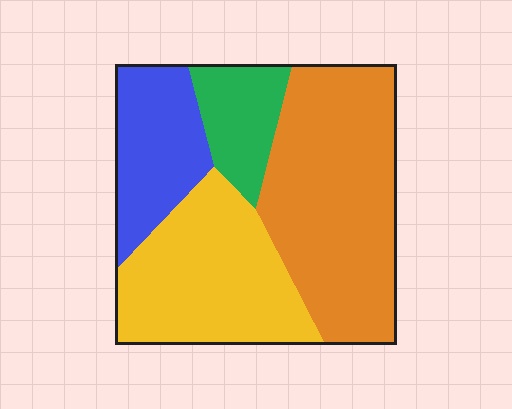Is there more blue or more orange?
Orange.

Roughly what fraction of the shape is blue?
Blue covers about 20% of the shape.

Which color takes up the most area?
Orange, at roughly 40%.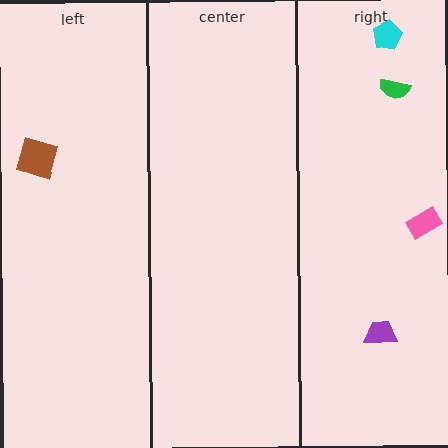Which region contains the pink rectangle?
The right region.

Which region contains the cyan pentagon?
The right region.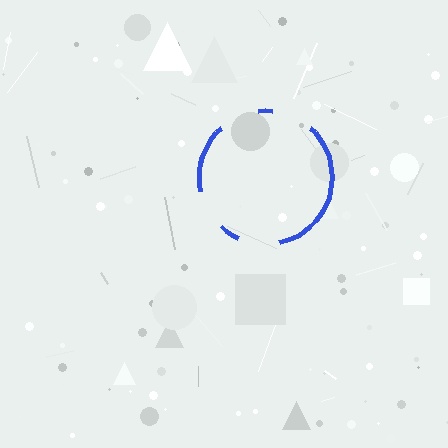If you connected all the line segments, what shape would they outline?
They would outline a circle.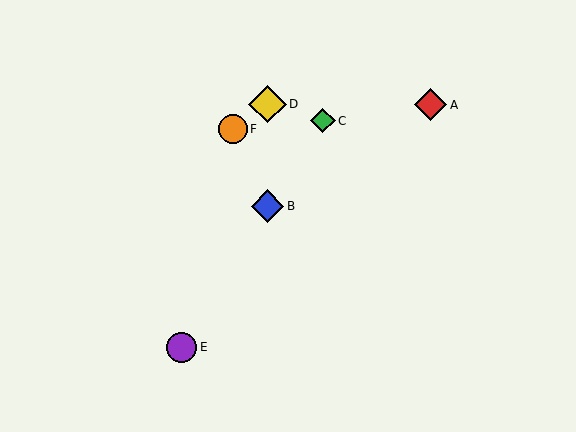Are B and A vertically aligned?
No, B is at x≈267 and A is at x≈431.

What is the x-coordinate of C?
Object C is at x≈323.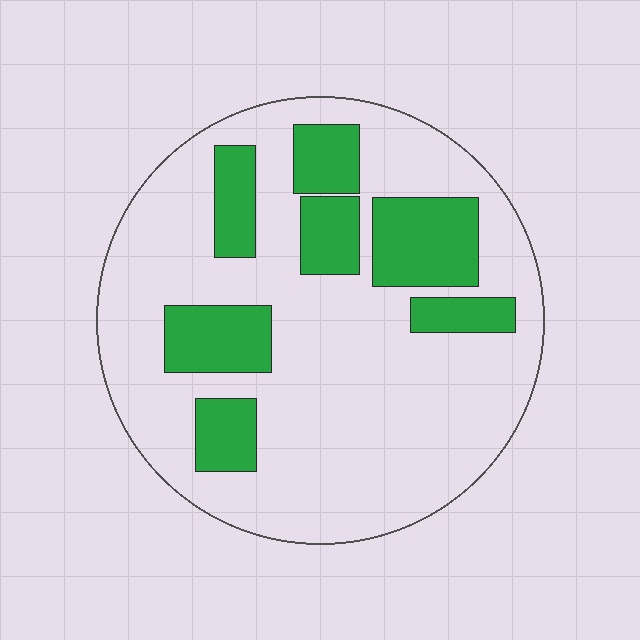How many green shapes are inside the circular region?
7.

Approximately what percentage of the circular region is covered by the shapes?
Approximately 25%.